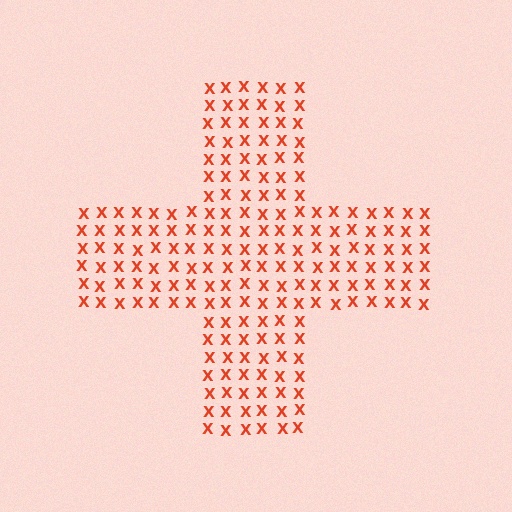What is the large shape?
The large shape is a cross.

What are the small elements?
The small elements are letter X's.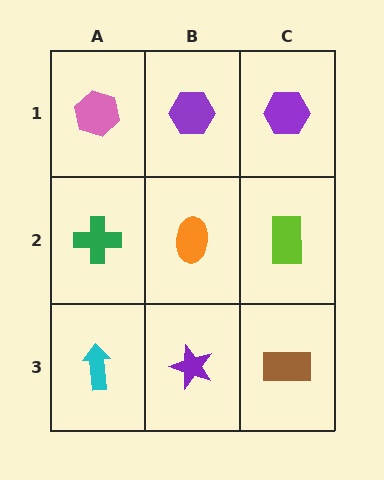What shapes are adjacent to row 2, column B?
A purple hexagon (row 1, column B), a purple star (row 3, column B), a green cross (row 2, column A), a lime rectangle (row 2, column C).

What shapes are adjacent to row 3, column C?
A lime rectangle (row 2, column C), a purple star (row 3, column B).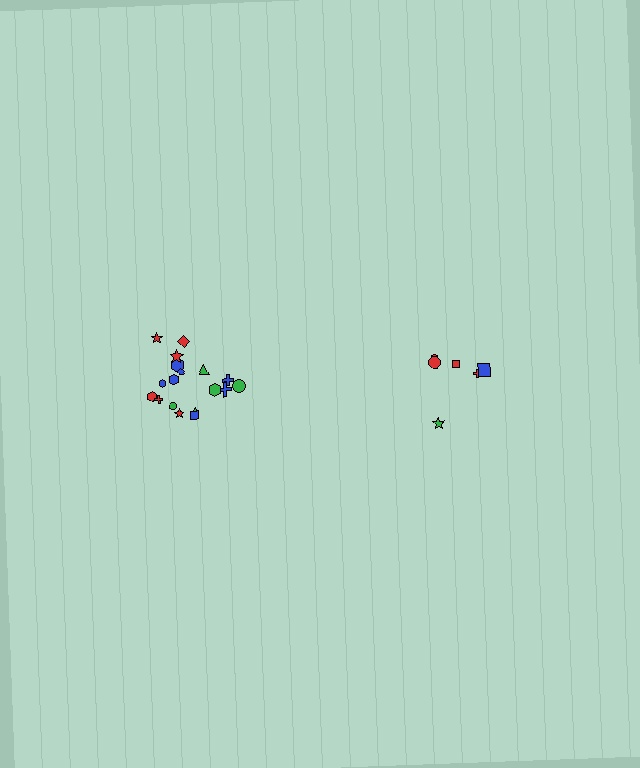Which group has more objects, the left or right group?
The left group.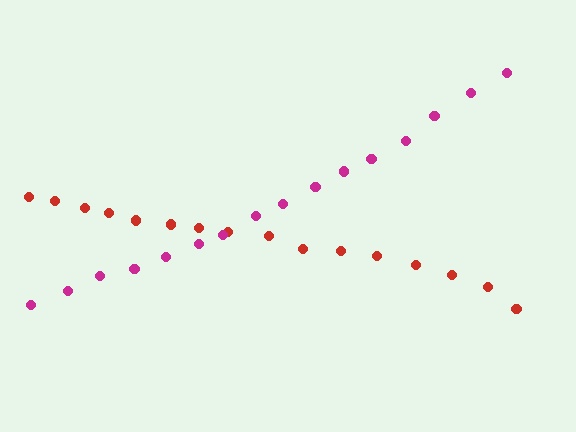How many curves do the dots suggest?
There are 2 distinct paths.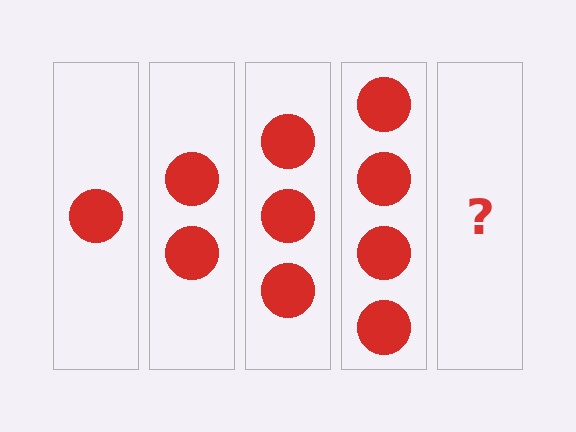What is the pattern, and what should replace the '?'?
The pattern is that each step adds one more circle. The '?' should be 5 circles.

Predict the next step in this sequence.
The next step is 5 circles.